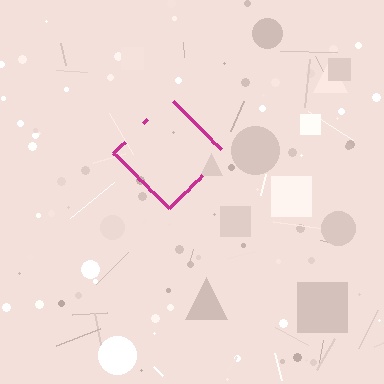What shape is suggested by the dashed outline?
The dashed outline suggests a diamond.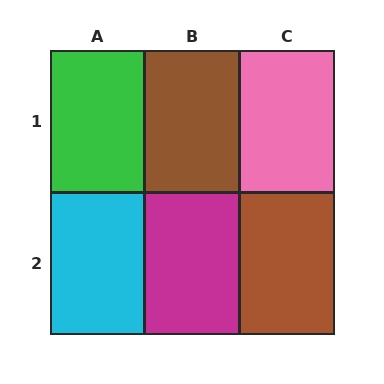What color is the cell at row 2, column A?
Cyan.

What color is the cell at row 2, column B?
Magenta.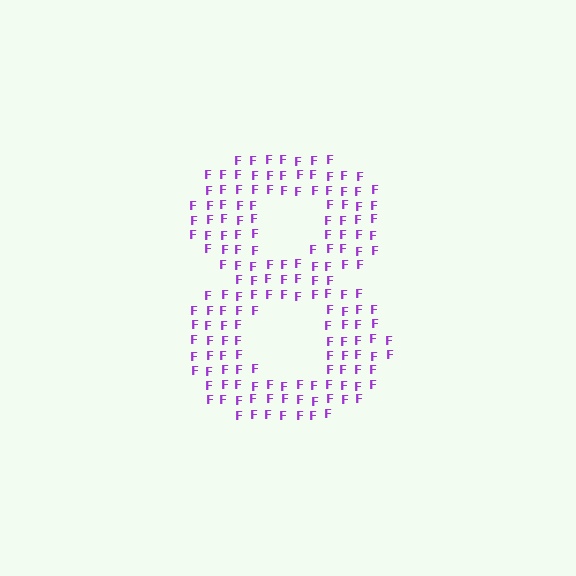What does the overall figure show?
The overall figure shows the digit 8.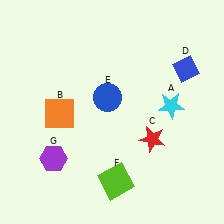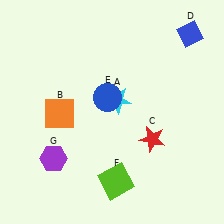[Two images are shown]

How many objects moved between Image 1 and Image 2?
2 objects moved between the two images.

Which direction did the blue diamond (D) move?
The blue diamond (D) moved up.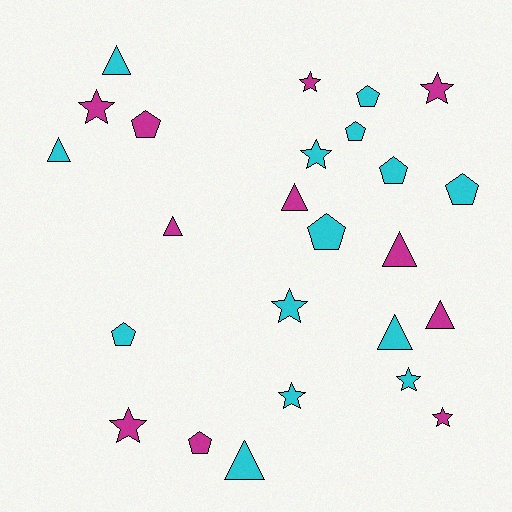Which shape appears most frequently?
Star, with 9 objects.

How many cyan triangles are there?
There are 4 cyan triangles.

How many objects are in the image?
There are 25 objects.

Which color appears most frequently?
Cyan, with 14 objects.